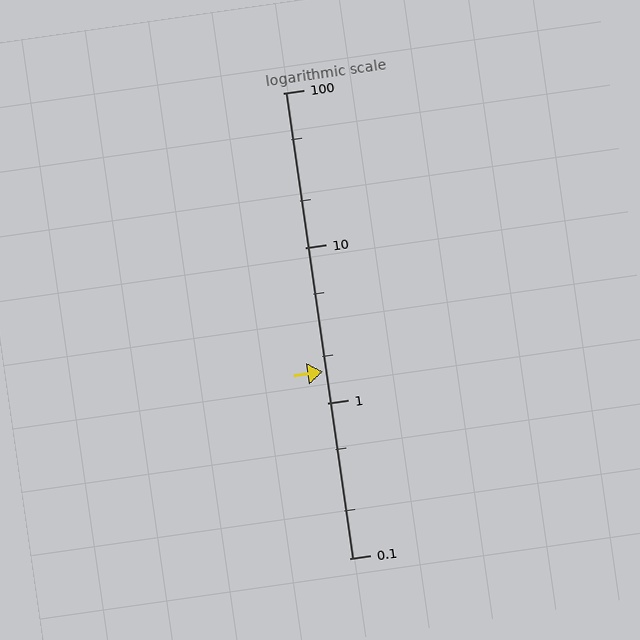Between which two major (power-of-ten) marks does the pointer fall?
The pointer is between 1 and 10.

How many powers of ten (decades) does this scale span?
The scale spans 3 decades, from 0.1 to 100.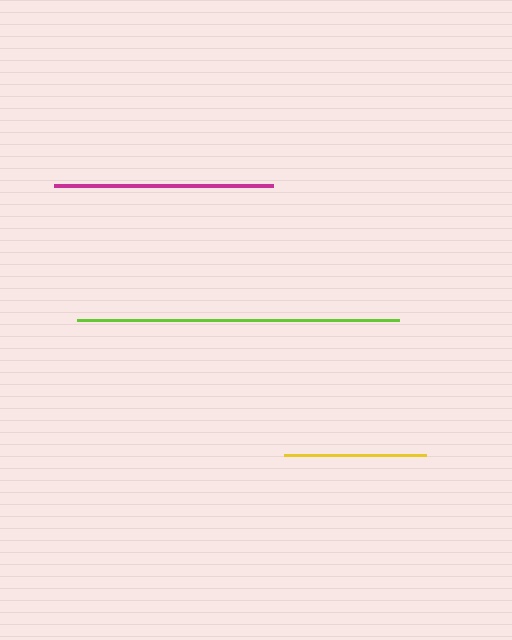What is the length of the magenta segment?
The magenta segment is approximately 219 pixels long.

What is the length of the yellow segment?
The yellow segment is approximately 141 pixels long.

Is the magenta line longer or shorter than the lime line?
The lime line is longer than the magenta line.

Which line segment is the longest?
The lime line is the longest at approximately 322 pixels.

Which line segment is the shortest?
The yellow line is the shortest at approximately 141 pixels.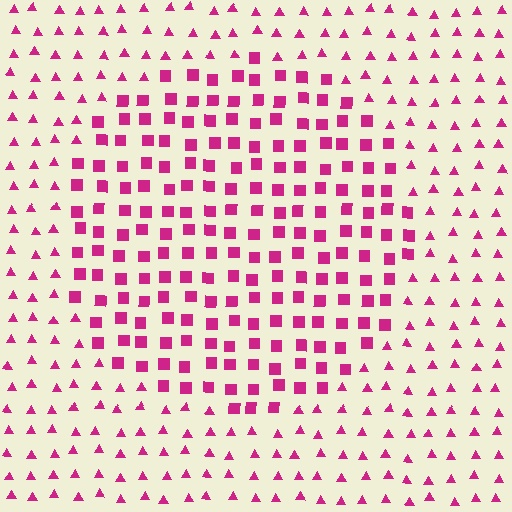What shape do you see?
I see a circle.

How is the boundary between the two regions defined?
The boundary is defined by a change in element shape: squares inside vs. triangles outside. All elements share the same color and spacing.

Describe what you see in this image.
The image is filled with small magenta elements arranged in a uniform grid. A circle-shaped region contains squares, while the surrounding area contains triangles. The boundary is defined purely by the change in element shape.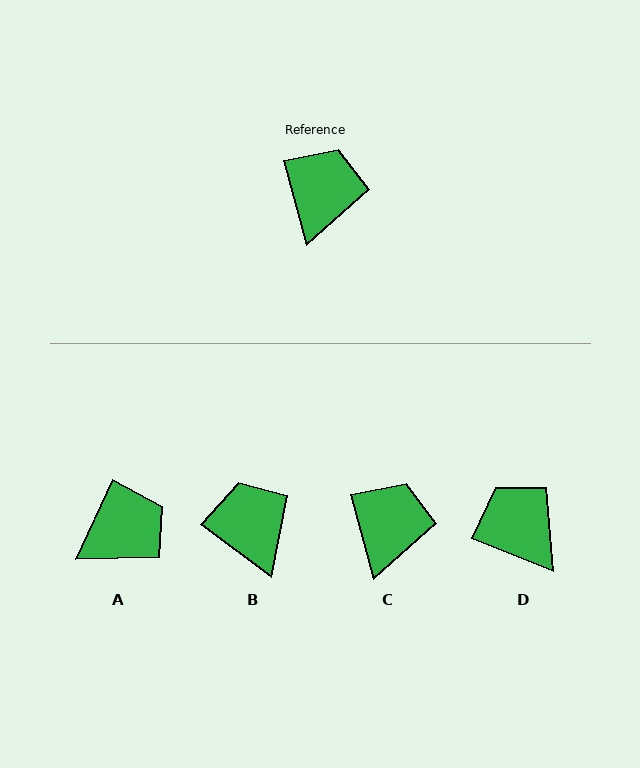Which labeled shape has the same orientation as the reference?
C.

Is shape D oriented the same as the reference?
No, it is off by about 53 degrees.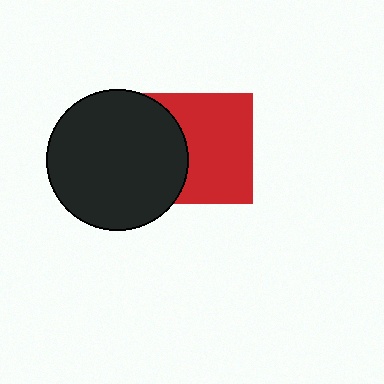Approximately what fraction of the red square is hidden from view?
Roughly 34% of the red square is hidden behind the black circle.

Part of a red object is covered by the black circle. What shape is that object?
It is a square.